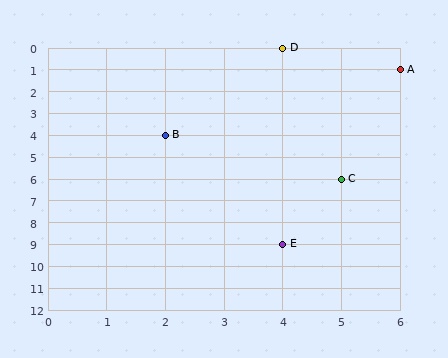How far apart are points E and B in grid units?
Points E and B are 2 columns and 5 rows apart (about 5.4 grid units diagonally).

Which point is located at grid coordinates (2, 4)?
Point B is at (2, 4).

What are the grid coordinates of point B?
Point B is at grid coordinates (2, 4).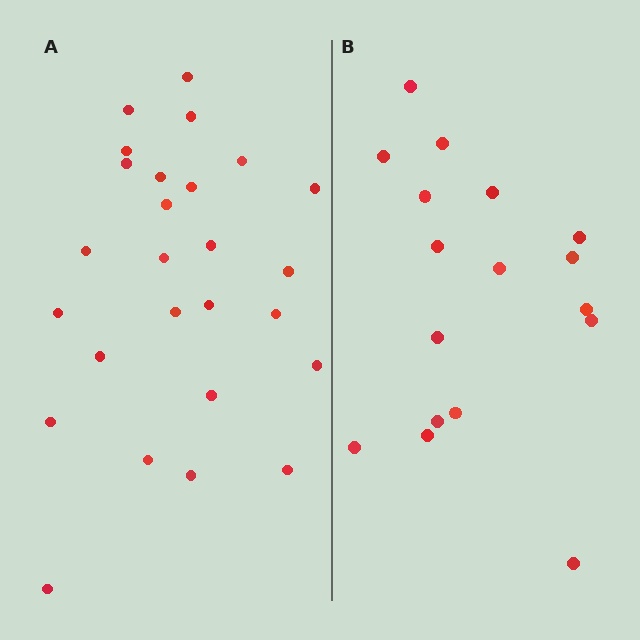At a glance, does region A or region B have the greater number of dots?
Region A (the left region) has more dots.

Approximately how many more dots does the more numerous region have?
Region A has roughly 8 or so more dots than region B.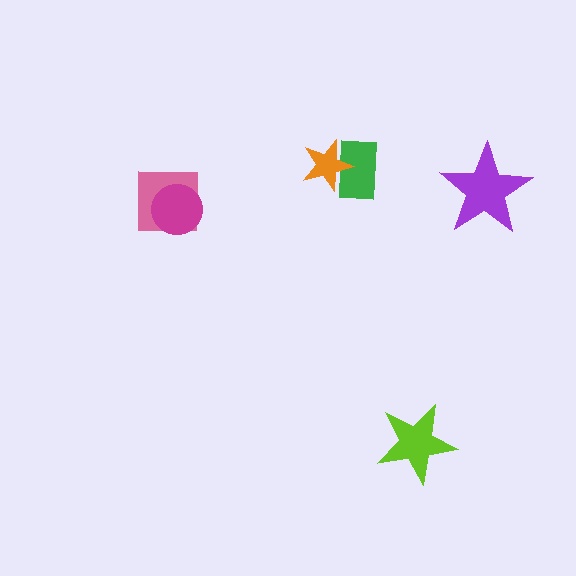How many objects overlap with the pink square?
1 object overlaps with the pink square.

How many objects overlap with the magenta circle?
1 object overlaps with the magenta circle.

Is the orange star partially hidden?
No, no other shape covers it.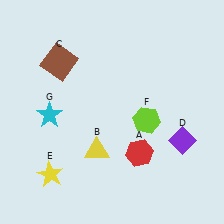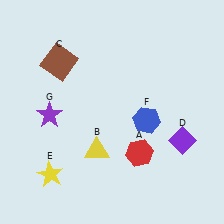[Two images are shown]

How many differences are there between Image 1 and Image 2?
There are 2 differences between the two images.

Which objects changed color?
F changed from lime to blue. G changed from cyan to purple.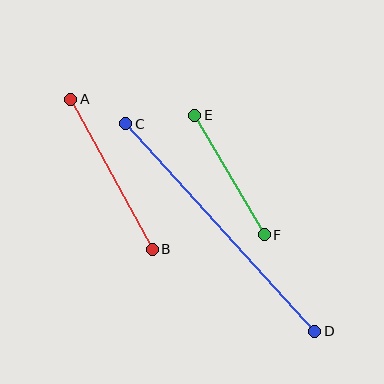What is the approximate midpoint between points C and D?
The midpoint is at approximately (220, 227) pixels.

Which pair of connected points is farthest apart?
Points C and D are farthest apart.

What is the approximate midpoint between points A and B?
The midpoint is at approximately (112, 174) pixels.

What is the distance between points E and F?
The distance is approximately 138 pixels.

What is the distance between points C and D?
The distance is approximately 281 pixels.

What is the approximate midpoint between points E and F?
The midpoint is at approximately (229, 175) pixels.